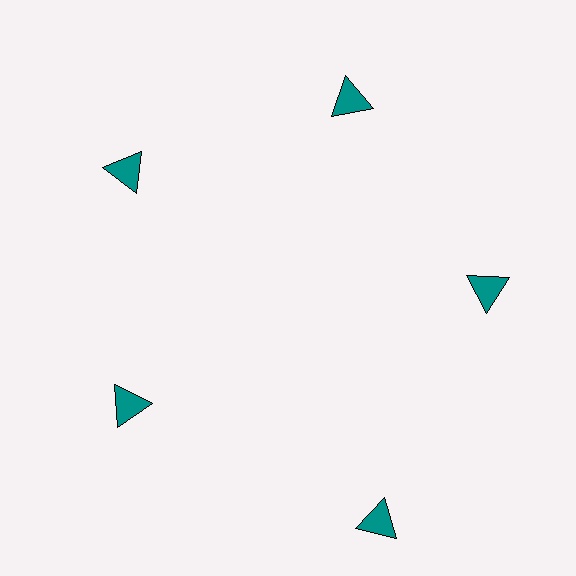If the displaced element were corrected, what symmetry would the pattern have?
It would have 5-fold rotational symmetry — the pattern would map onto itself every 72 degrees.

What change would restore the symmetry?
The symmetry would be restored by moving it inward, back onto the ring so that all 5 triangles sit at equal angles and equal distance from the center.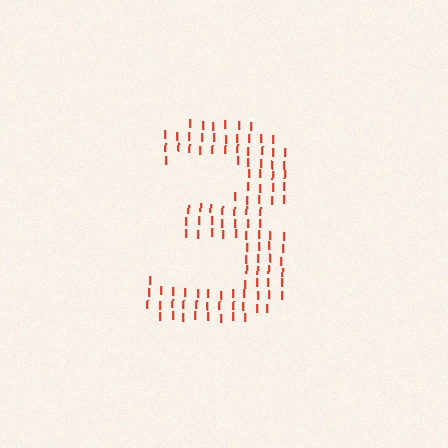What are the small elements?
The small elements are letter I's.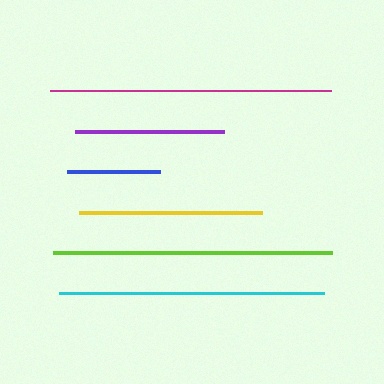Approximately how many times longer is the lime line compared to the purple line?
The lime line is approximately 1.9 times the length of the purple line.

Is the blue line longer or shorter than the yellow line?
The yellow line is longer than the blue line.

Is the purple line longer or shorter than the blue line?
The purple line is longer than the blue line.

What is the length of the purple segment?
The purple segment is approximately 149 pixels long.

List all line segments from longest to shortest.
From longest to shortest: magenta, lime, cyan, yellow, purple, blue.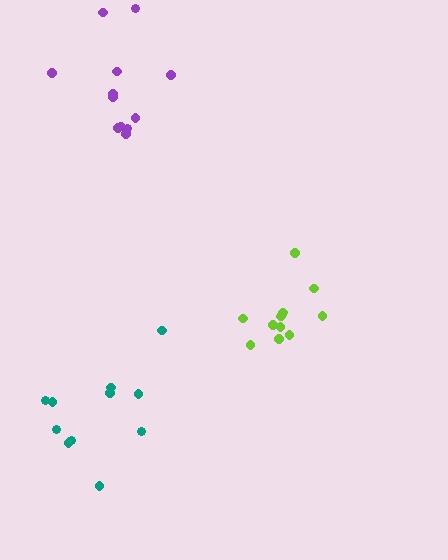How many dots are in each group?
Group 1: 12 dots, Group 2: 12 dots, Group 3: 11 dots (35 total).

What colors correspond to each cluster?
The clusters are colored: lime, purple, teal.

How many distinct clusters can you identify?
There are 3 distinct clusters.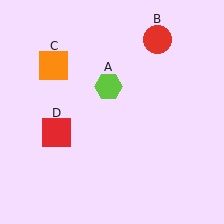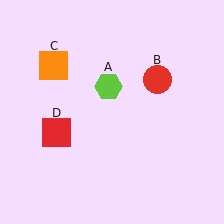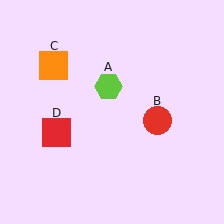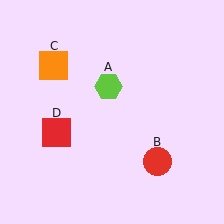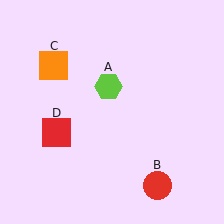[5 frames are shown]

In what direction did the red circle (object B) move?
The red circle (object B) moved down.